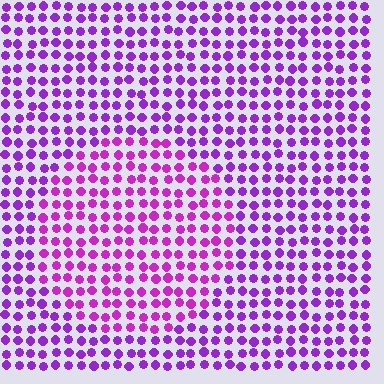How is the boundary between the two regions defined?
The boundary is defined purely by a slight shift in hue (about 23 degrees). Spacing, size, and orientation are identical on both sides.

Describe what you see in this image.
The image is filled with small purple elements in a uniform arrangement. A circle-shaped region is visible where the elements are tinted to a slightly different hue, forming a subtle color boundary.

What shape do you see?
I see a circle.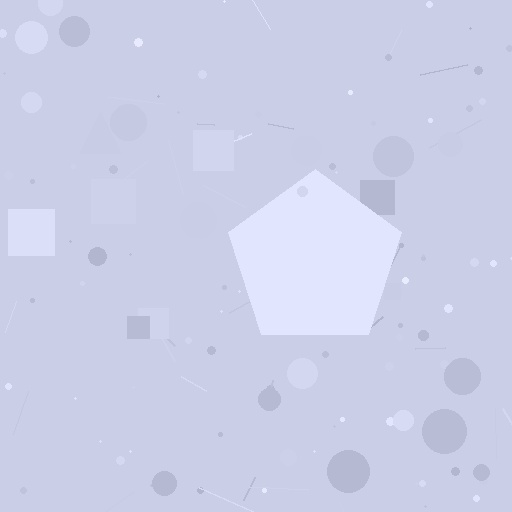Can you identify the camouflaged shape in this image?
The camouflaged shape is a pentagon.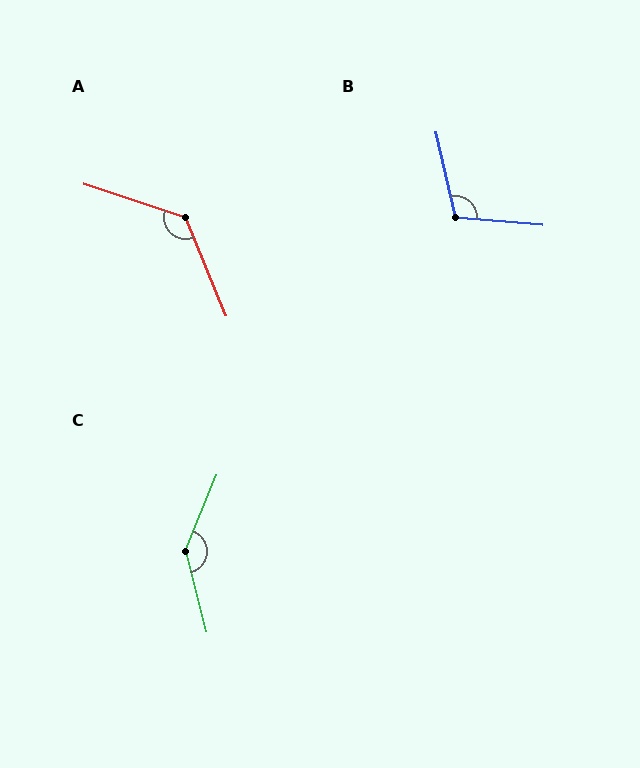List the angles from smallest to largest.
B (107°), A (131°), C (144°).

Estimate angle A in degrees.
Approximately 131 degrees.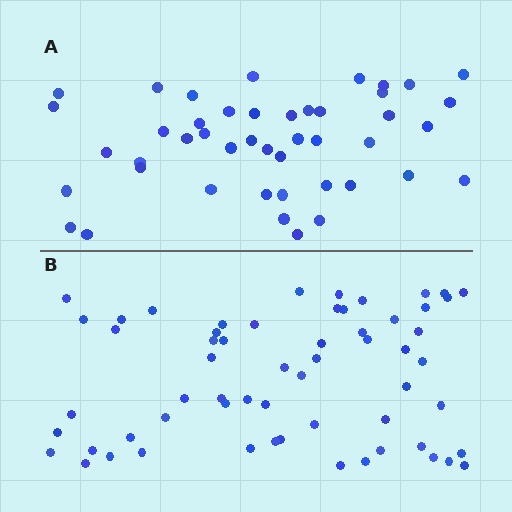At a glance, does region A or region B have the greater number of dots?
Region B (the bottom region) has more dots.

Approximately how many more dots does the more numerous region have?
Region B has approximately 15 more dots than region A.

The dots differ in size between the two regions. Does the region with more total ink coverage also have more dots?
No. Region A has more total ink coverage because its dots are larger, but region B actually contains more individual dots. Total area can be misleading — the number of items is what matters here.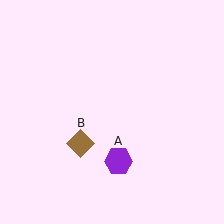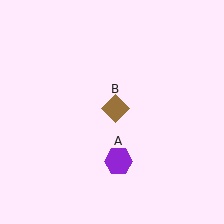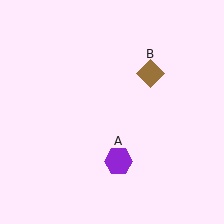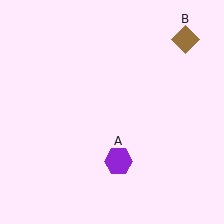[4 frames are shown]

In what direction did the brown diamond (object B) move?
The brown diamond (object B) moved up and to the right.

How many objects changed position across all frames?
1 object changed position: brown diamond (object B).